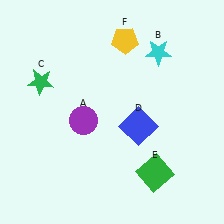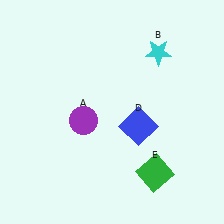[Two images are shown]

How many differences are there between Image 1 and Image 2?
There are 2 differences between the two images.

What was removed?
The green star (C), the yellow pentagon (F) were removed in Image 2.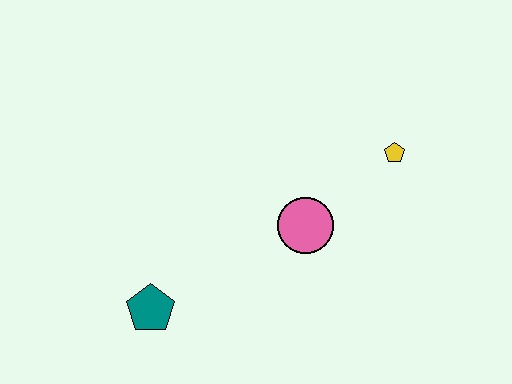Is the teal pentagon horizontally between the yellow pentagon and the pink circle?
No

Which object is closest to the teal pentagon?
The pink circle is closest to the teal pentagon.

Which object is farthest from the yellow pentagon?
The teal pentagon is farthest from the yellow pentagon.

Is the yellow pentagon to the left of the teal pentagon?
No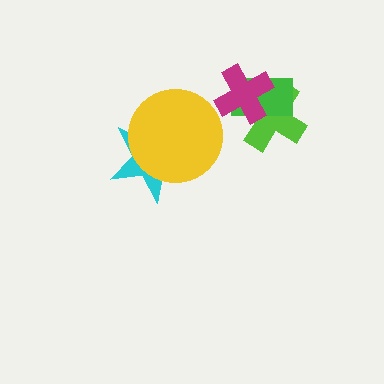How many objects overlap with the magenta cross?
2 objects overlap with the magenta cross.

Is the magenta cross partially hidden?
No, no other shape covers it.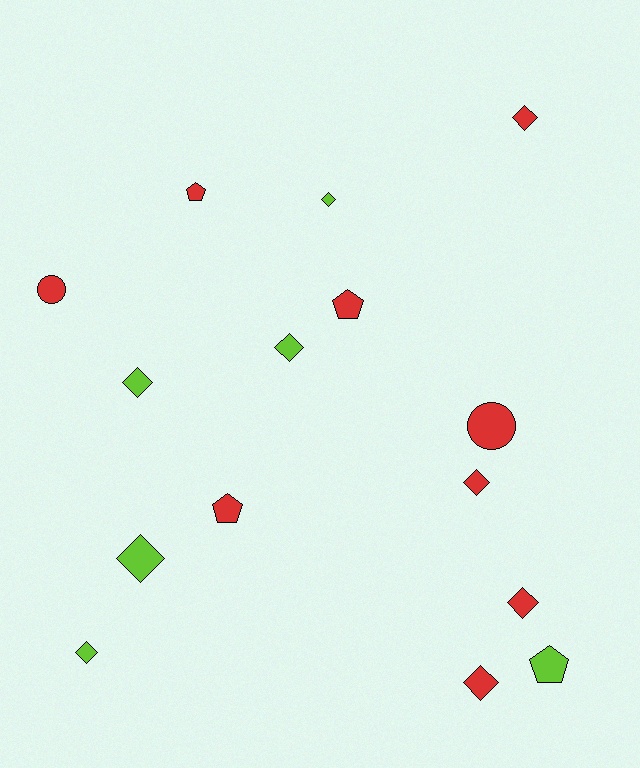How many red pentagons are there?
There are 3 red pentagons.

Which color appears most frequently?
Red, with 9 objects.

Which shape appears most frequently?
Diamond, with 9 objects.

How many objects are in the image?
There are 15 objects.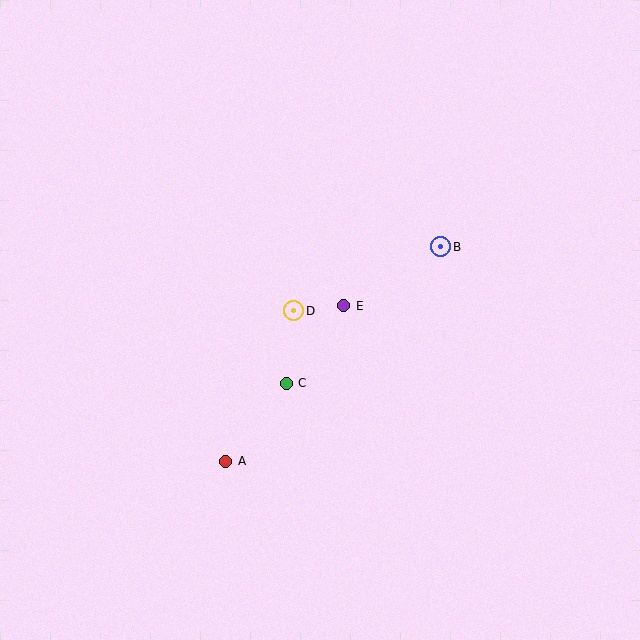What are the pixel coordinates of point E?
Point E is at (344, 306).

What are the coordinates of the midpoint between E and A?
The midpoint between E and A is at (285, 383).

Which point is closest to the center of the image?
Point E at (344, 306) is closest to the center.